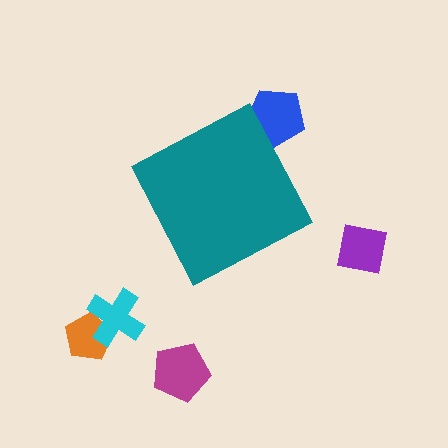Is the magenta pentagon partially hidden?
No, the magenta pentagon is fully visible.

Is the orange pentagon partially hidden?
No, the orange pentagon is fully visible.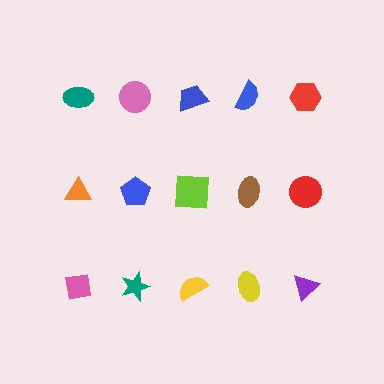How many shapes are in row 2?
5 shapes.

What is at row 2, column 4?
A brown ellipse.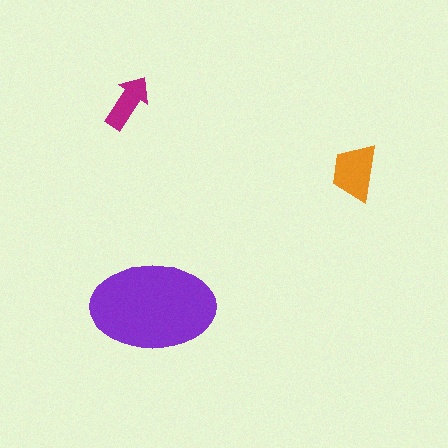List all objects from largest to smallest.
The purple ellipse, the orange trapezoid, the magenta arrow.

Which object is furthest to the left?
The magenta arrow is leftmost.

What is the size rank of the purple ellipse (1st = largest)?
1st.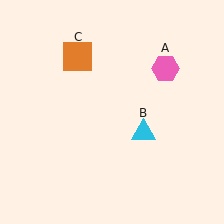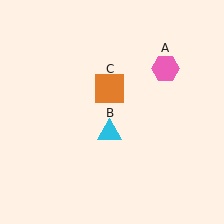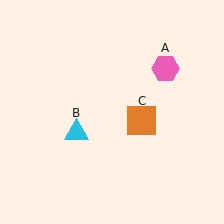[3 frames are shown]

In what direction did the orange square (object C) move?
The orange square (object C) moved down and to the right.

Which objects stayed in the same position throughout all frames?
Pink hexagon (object A) remained stationary.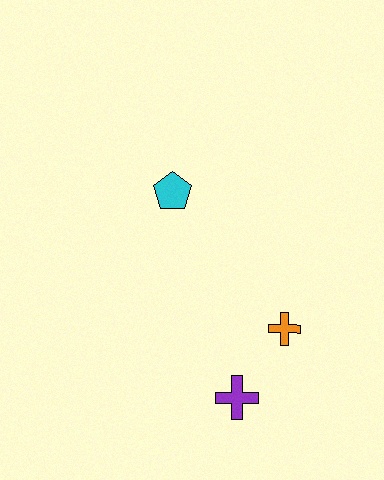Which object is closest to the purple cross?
The orange cross is closest to the purple cross.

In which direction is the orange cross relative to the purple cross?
The orange cross is above the purple cross.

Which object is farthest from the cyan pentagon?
The purple cross is farthest from the cyan pentagon.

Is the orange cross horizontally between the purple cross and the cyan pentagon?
No